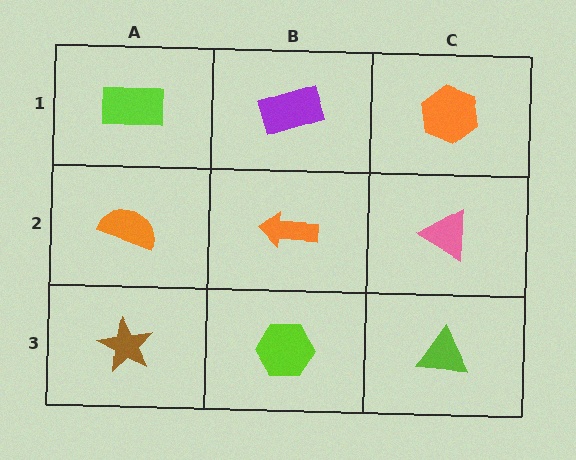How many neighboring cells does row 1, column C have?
2.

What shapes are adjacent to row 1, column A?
An orange semicircle (row 2, column A), a purple rectangle (row 1, column B).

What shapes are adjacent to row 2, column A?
A lime rectangle (row 1, column A), a brown star (row 3, column A), an orange arrow (row 2, column B).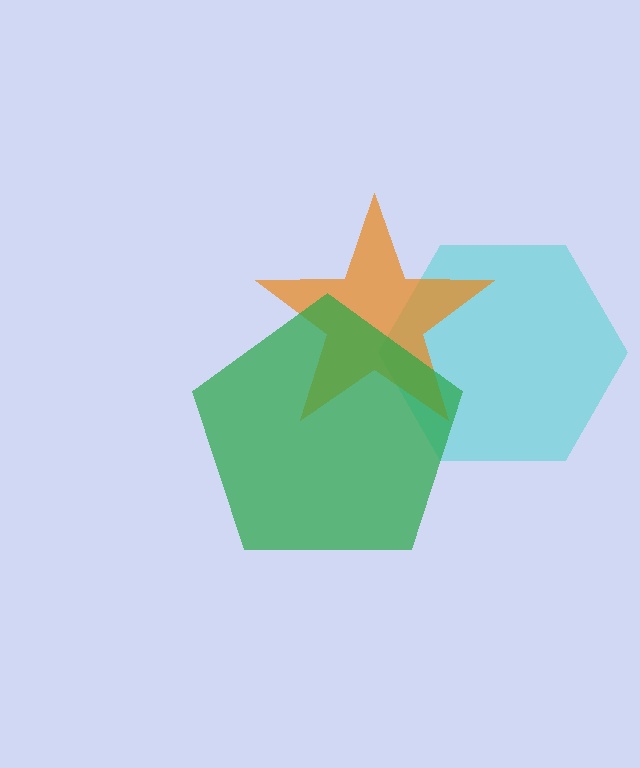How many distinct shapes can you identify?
There are 3 distinct shapes: a cyan hexagon, an orange star, a green pentagon.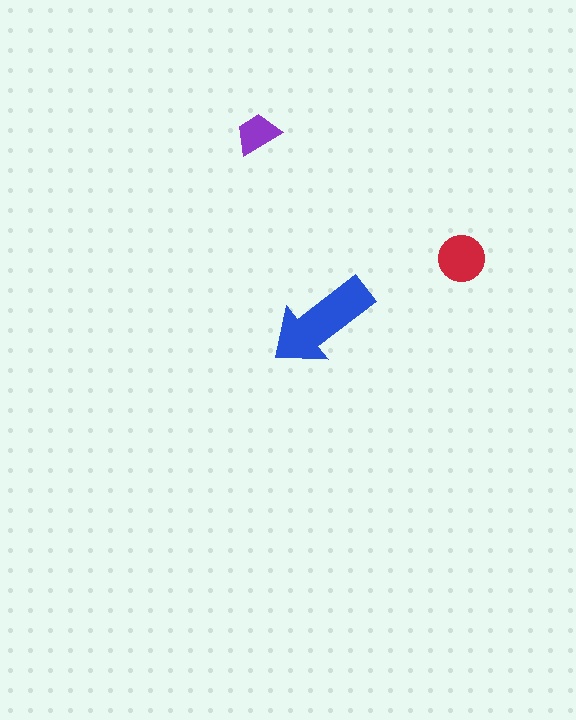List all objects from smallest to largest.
The purple trapezoid, the red circle, the blue arrow.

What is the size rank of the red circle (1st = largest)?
2nd.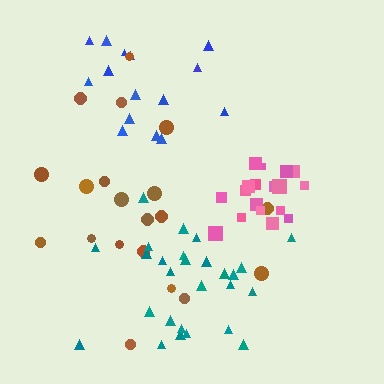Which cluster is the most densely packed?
Pink.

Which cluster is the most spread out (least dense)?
Brown.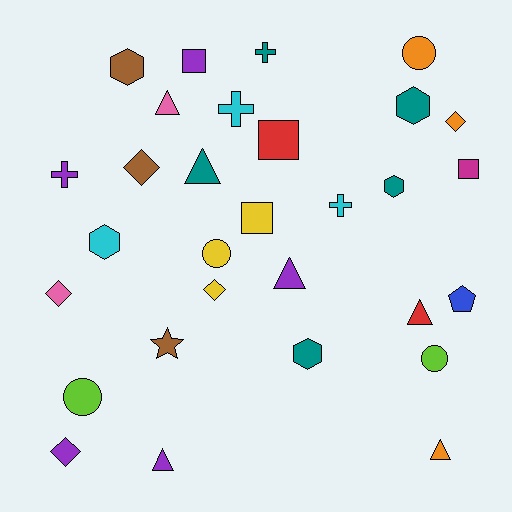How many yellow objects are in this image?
There are 3 yellow objects.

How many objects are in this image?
There are 30 objects.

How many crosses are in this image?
There are 4 crosses.